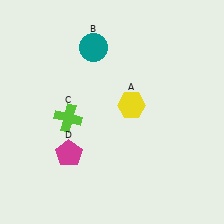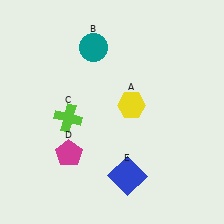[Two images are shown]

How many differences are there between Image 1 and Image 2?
There is 1 difference between the two images.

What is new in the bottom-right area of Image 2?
A blue square (E) was added in the bottom-right area of Image 2.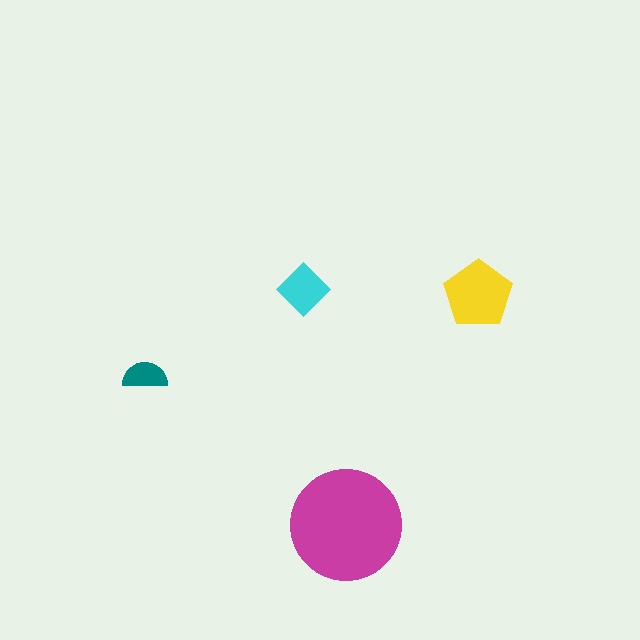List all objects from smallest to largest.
The teal semicircle, the cyan diamond, the yellow pentagon, the magenta circle.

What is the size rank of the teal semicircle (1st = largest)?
4th.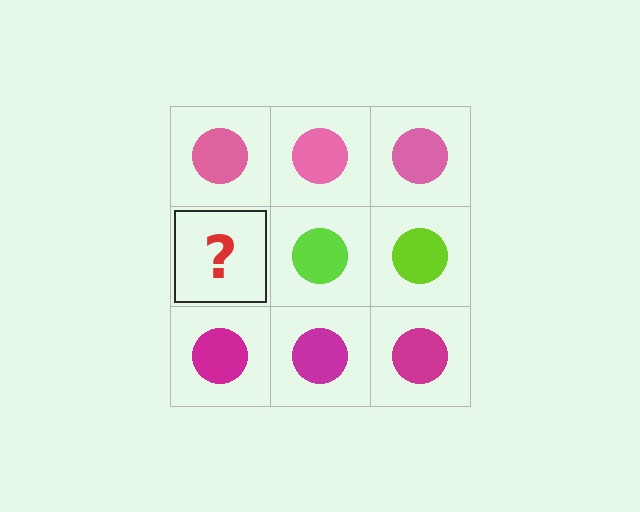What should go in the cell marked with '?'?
The missing cell should contain a lime circle.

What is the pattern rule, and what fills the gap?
The rule is that each row has a consistent color. The gap should be filled with a lime circle.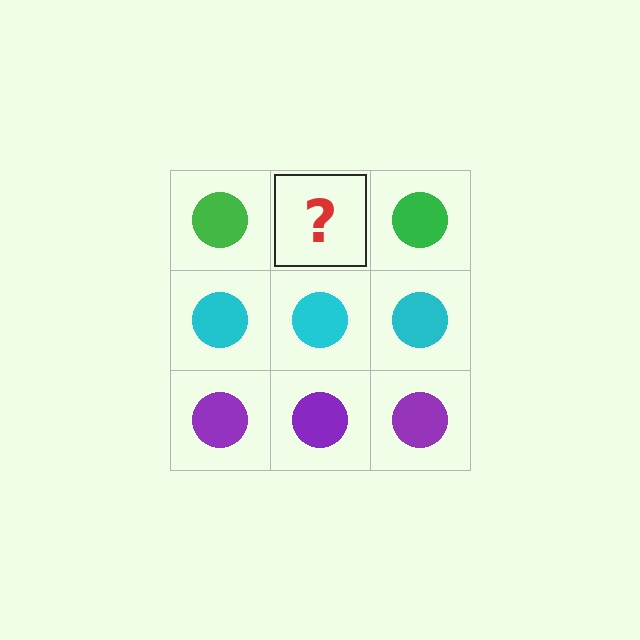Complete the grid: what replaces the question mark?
The question mark should be replaced with a green circle.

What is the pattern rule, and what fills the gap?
The rule is that each row has a consistent color. The gap should be filled with a green circle.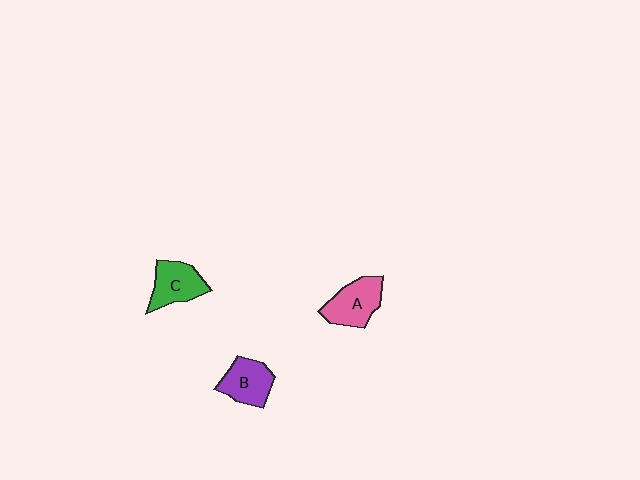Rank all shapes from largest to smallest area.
From largest to smallest: A (pink), C (green), B (purple).